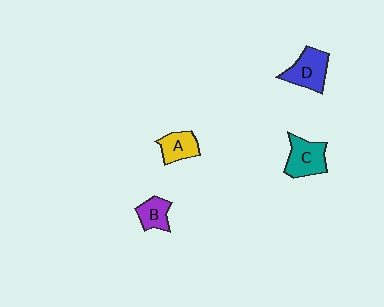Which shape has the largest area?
Shape D (blue).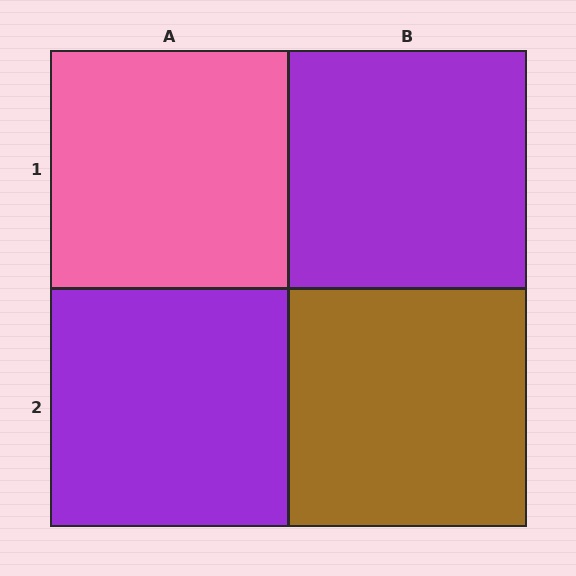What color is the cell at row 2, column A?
Purple.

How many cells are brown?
1 cell is brown.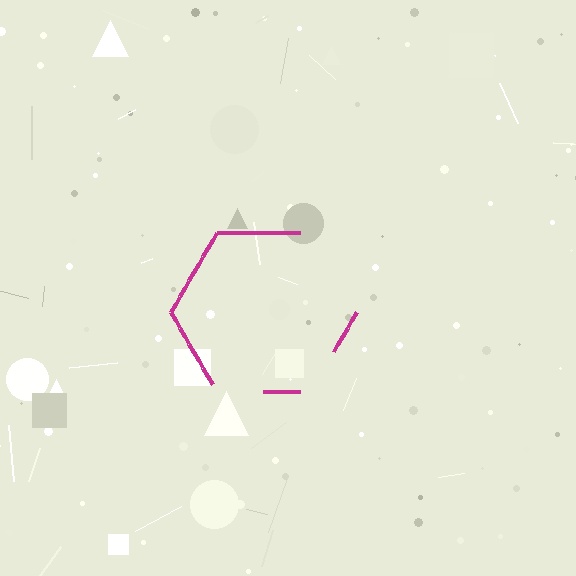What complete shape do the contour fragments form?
The contour fragments form a hexagon.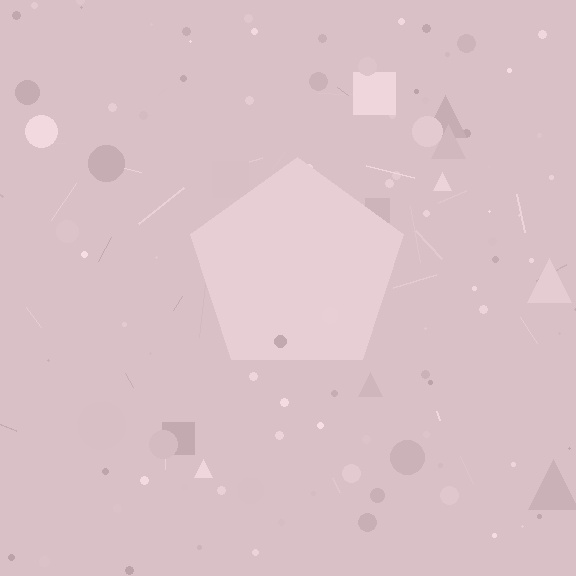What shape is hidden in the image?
A pentagon is hidden in the image.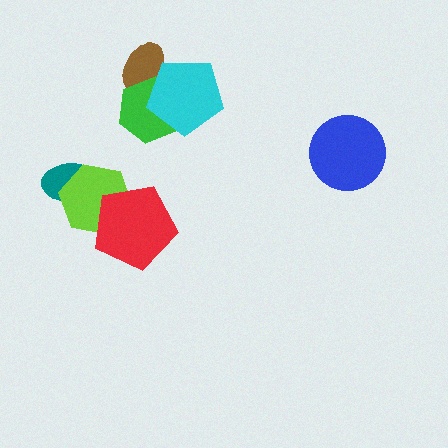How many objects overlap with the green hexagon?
2 objects overlap with the green hexagon.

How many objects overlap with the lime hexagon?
2 objects overlap with the lime hexagon.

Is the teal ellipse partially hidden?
Yes, it is partially covered by another shape.